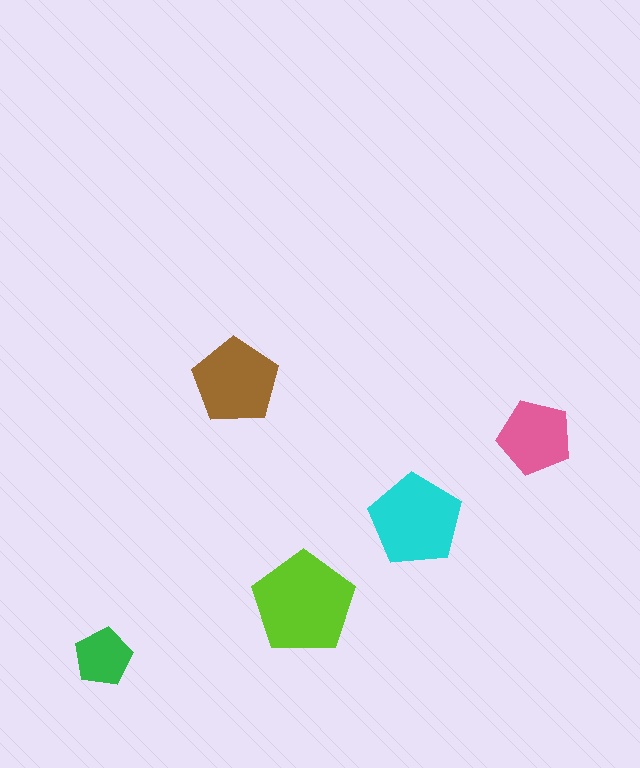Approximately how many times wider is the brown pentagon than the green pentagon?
About 1.5 times wider.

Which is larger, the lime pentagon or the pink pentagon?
The lime one.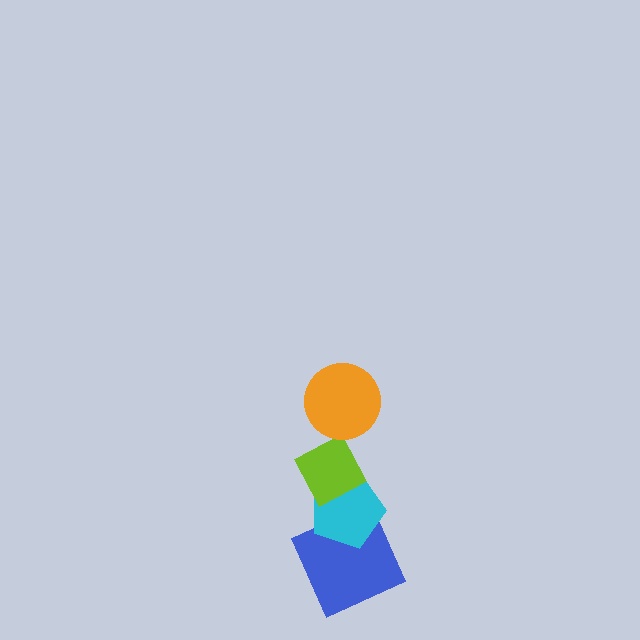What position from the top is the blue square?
The blue square is 4th from the top.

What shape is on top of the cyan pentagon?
The lime diamond is on top of the cyan pentagon.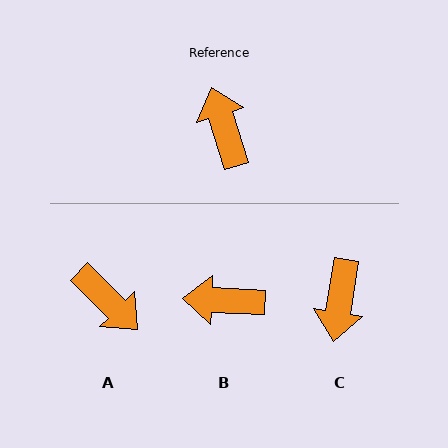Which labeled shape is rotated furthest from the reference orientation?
C, about 153 degrees away.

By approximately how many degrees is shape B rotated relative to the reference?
Approximately 70 degrees counter-clockwise.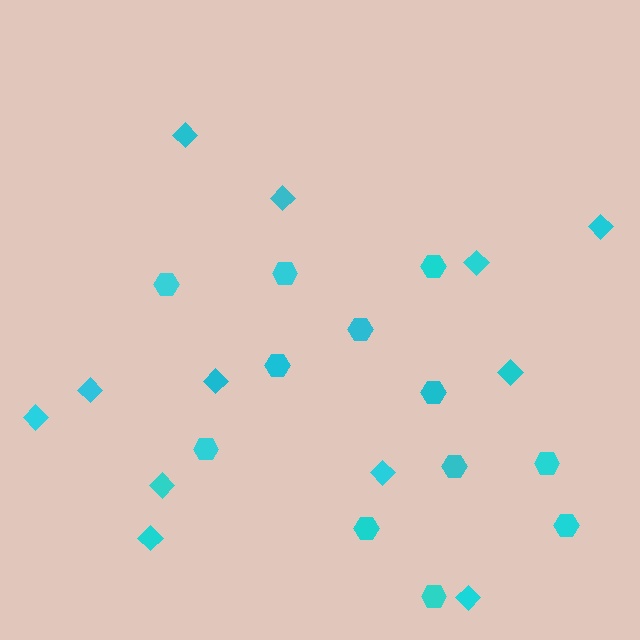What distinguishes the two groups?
There are 2 groups: one group of hexagons (12) and one group of diamonds (12).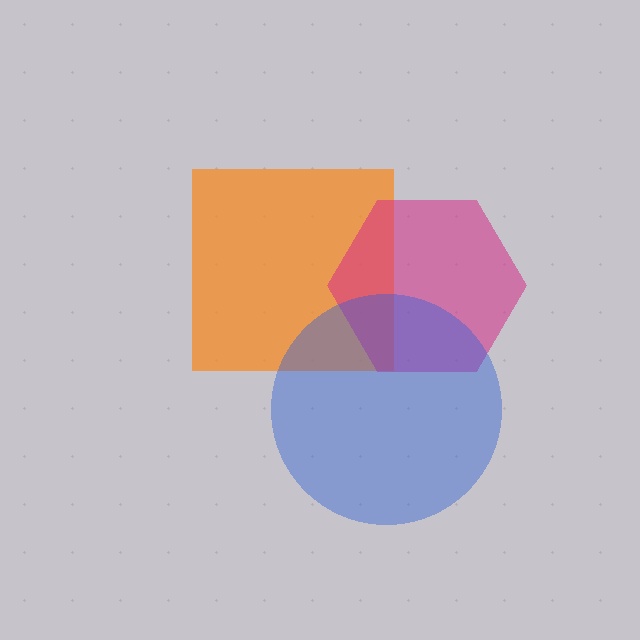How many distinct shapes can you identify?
There are 3 distinct shapes: an orange square, a magenta hexagon, a blue circle.